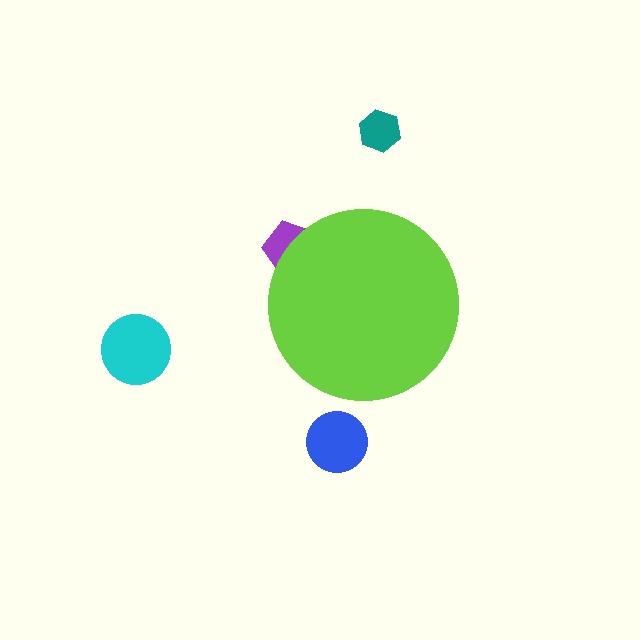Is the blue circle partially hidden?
No, the blue circle is fully visible.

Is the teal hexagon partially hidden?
No, the teal hexagon is fully visible.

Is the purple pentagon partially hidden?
Yes, the purple pentagon is partially hidden behind the lime circle.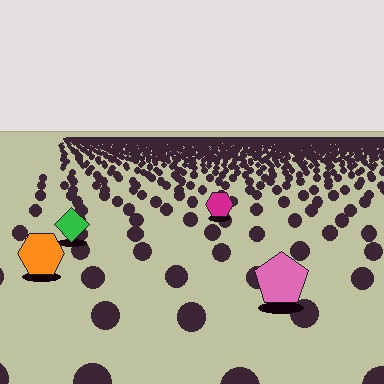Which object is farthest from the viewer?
The magenta hexagon is farthest from the viewer. It appears smaller and the ground texture around it is denser.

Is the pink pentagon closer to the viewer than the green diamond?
Yes. The pink pentagon is closer — you can tell from the texture gradient: the ground texture is coarser near it.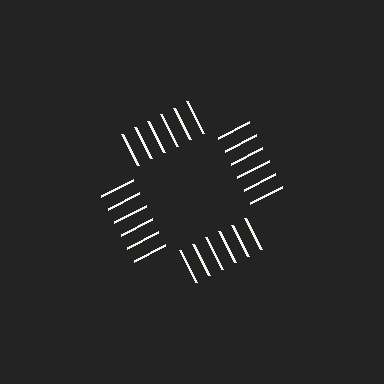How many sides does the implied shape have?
4 sides — the line-ends trace a square.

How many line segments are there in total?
24 — 6 along each of the 4 edges.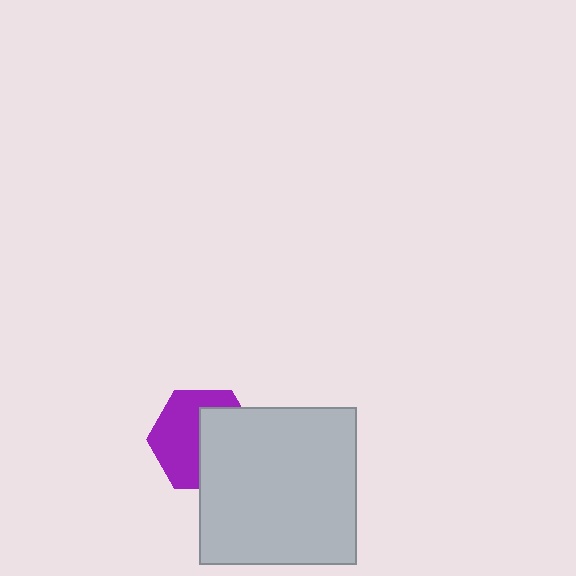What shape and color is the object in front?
The object in front is a light gray square.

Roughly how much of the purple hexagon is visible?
About half of it is visible (roughly 53%).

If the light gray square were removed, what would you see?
You would see the complete purple hexagon.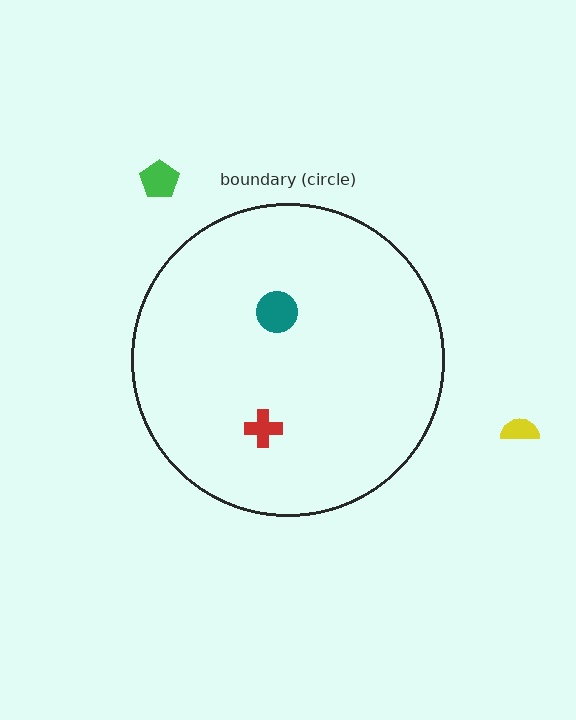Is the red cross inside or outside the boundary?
Inside.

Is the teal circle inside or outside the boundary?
Inside.